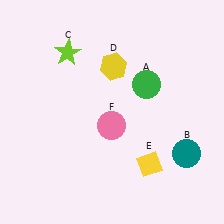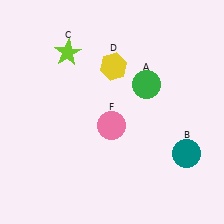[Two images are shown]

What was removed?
The yellow diamond (E) was removed in Image 2.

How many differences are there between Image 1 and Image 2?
There is 1 difference between the two images.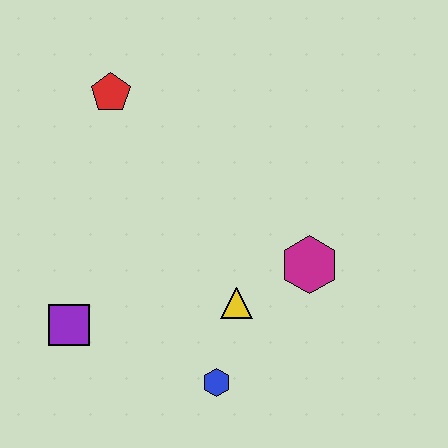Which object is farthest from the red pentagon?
The blue hexagon is farthest from the red pentagon.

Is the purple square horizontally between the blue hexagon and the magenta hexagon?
No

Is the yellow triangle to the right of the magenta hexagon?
No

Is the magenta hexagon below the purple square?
No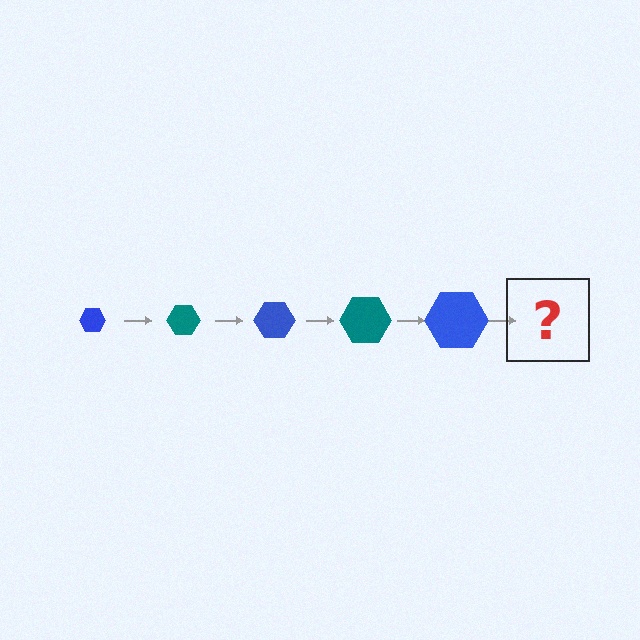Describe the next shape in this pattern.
It should be a teal hexagon, larger than the previous one.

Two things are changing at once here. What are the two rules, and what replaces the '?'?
The two rules are that the hexagon grows larger each step and the color cycles through blue and teal. The '?' should be a teal hexagon, larger than the previous one.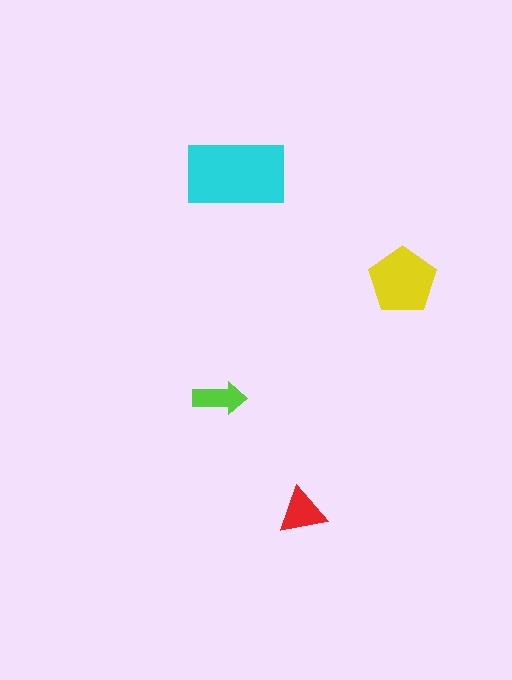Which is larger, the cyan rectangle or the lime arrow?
The cyan rectangle.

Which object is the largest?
The cyan rectangle.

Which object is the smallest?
The lime arrow.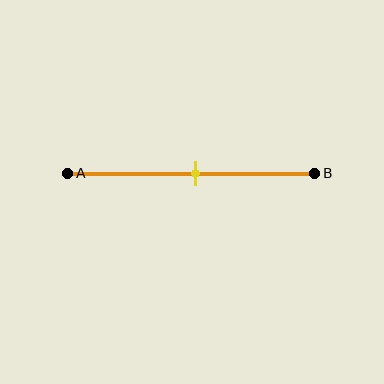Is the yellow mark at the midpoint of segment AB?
Yes, the mark is approximately at the midpoint.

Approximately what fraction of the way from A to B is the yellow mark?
The yellow mark is approximately 50% of the way from A to B.